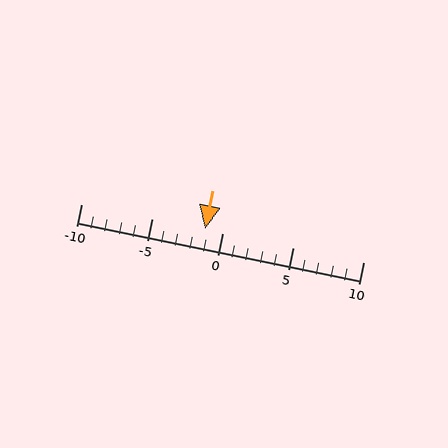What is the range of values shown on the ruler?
The ruler shows values from -10 to 10.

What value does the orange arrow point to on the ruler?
The orange arrow points to approximately -1.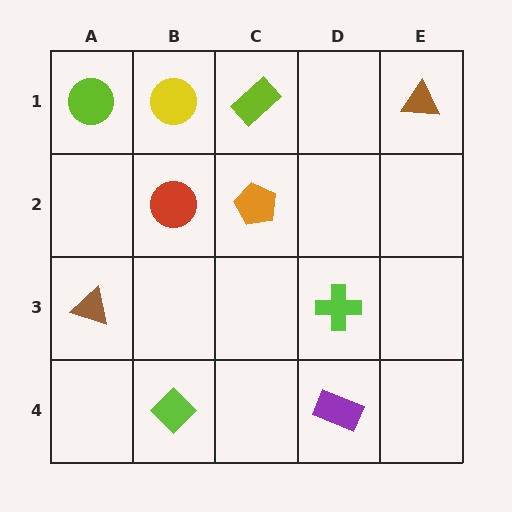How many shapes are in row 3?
2 shapes.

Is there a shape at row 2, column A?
No, that cell is empty.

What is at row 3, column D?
A lime cross.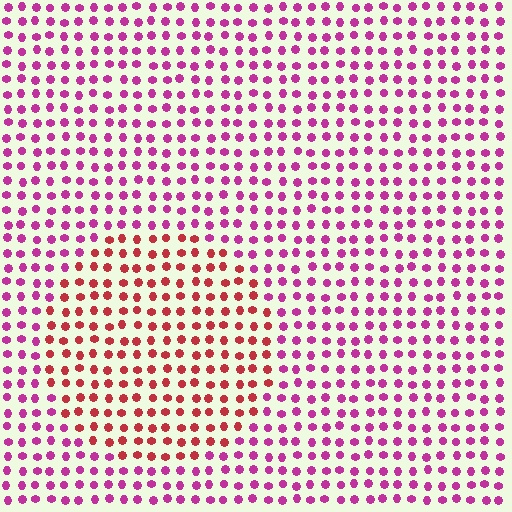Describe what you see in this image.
The image is filled with small magenta elements in a uniform arrangement. A circle-shaped region is visible where the elements are tinted to a slightly different hue, forming a subtle color boundary.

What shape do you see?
I see a circle.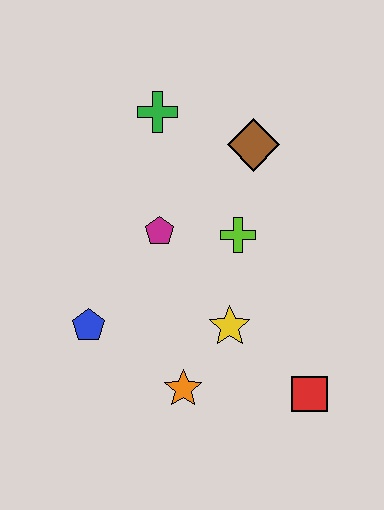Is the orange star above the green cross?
No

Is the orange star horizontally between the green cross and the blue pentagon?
No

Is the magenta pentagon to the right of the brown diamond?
No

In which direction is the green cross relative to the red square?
The green cross is above the red square.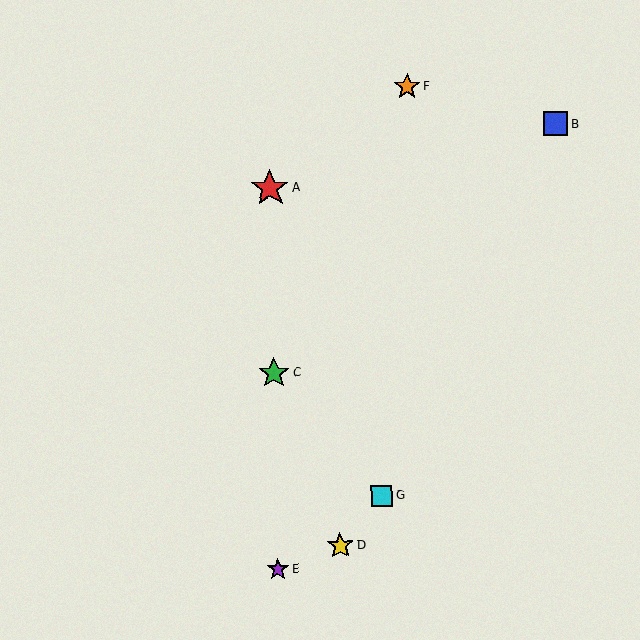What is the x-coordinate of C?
Object C is at x≈274.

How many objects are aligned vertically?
3 objects (A, C, E) are aligned vertically.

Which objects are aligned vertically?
Objects A, C, E are aligned vertically.